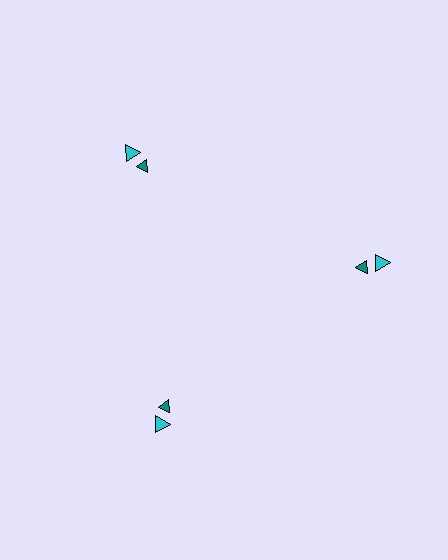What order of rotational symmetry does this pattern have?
This pattern has 3-fold rotational symmetry.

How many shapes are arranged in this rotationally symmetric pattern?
There are 6 shapes, arranged in 3 groups of 2.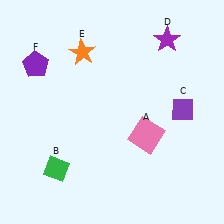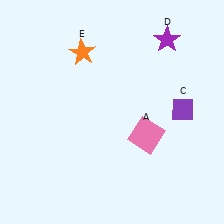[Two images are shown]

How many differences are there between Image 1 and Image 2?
There are 2 differences between the two images.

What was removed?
The green diamond (B), the purple pentagon (F) were removed in Image 2.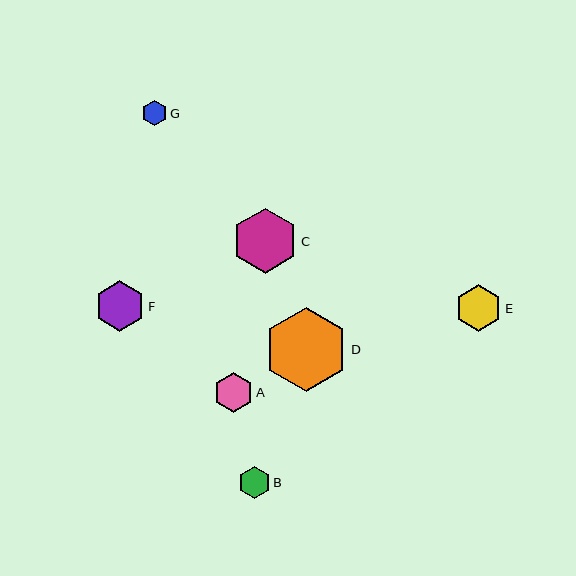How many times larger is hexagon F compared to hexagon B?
Hexagon F is approximately 1.6 times the size of hexagon B.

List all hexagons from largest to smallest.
From largest to smallest: D, C, F, E, A, B, G.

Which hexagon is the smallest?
Hexagon G is the smallest with a size of approximately 26 pixels.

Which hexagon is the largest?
Hexagon D is the largest with a size of approximately 84 pixels.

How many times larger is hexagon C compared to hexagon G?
Hexagon C is approximately 2.6 times the size of hexagon G.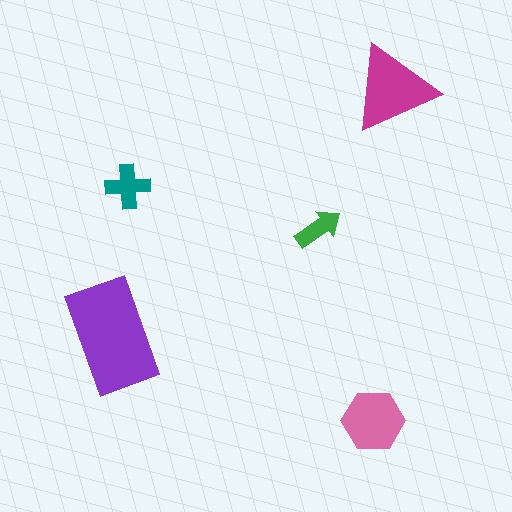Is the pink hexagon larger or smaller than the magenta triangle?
Smaller.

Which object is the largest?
The purple rectangle.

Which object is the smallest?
The green arrow.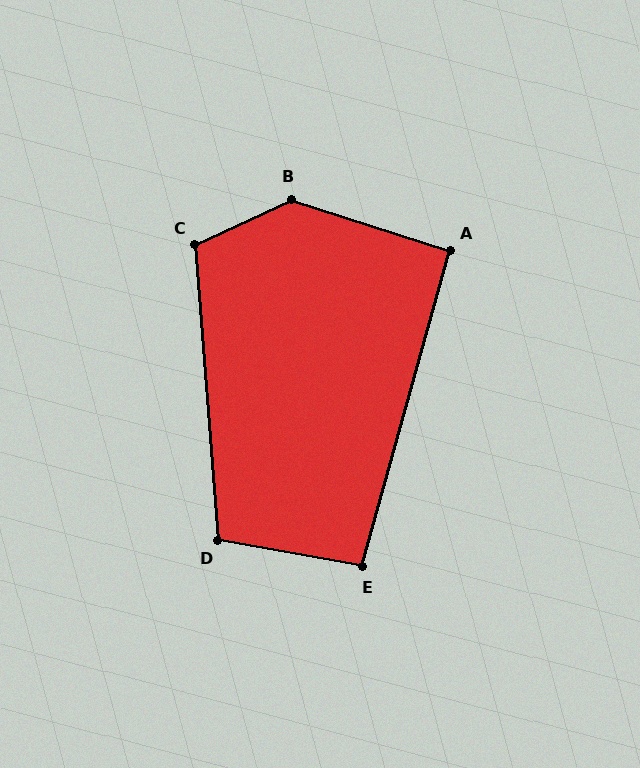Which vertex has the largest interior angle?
B, at approximately 137 degrees.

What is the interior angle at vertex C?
Approximately 111 degrees (obtuse).